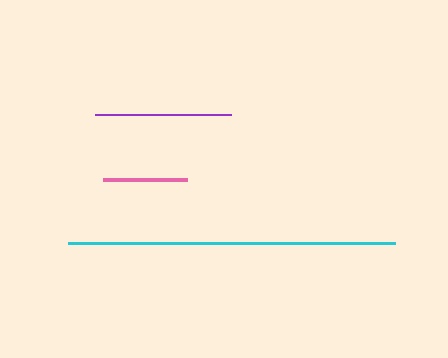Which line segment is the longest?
The cyan line is the longest at approximately 327 pixels.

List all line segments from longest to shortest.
From longest to shortest: cyan, purple, pink.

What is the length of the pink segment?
The pink segment is approximately 84 pixels long.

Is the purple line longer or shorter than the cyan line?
The cyan line is longer than the purple line.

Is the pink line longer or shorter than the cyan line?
The cyan line is longer than the pink line.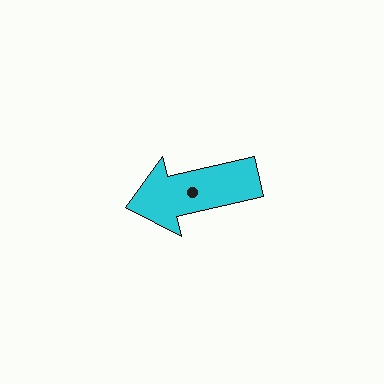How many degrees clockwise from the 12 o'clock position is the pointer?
Approximately 257 degrees.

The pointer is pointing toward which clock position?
Roughly 9 o'clock.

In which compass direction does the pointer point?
West.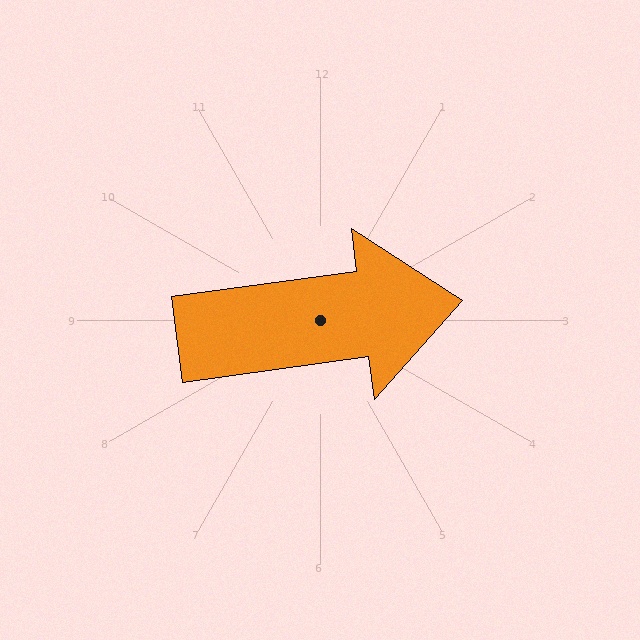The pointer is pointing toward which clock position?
Roughly 3 o'clock.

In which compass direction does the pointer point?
East.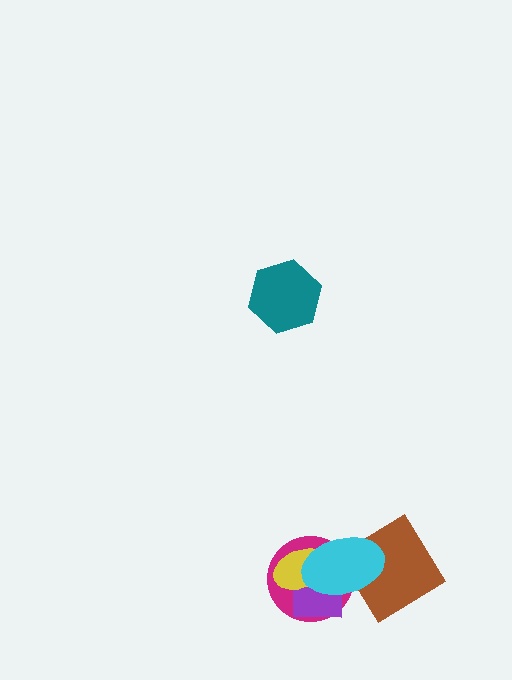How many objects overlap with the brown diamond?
1 object overlaps with the brown diamond.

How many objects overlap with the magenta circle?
3 objects overlap with the magenta circle.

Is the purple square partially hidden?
Yes, it is partially covered by another shape.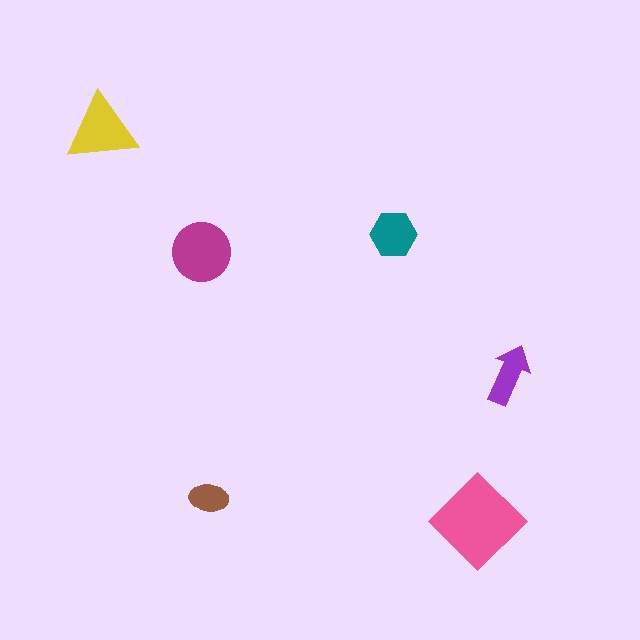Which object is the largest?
The pink diamond.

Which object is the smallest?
The brown ellipse.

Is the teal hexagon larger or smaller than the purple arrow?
Larger.